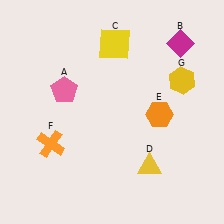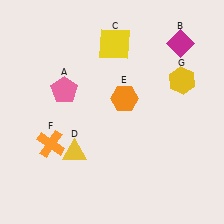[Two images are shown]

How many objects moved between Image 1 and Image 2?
2 objects moved between the two images.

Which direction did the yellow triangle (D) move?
The yellow triangle (D) moved left.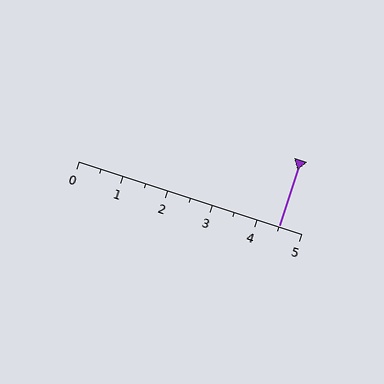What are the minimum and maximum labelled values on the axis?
The axis runs from 0 to 5.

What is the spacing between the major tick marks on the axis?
The major ticks are spaced 1 apart.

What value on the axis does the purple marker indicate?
The marker indicates approximately 4.5.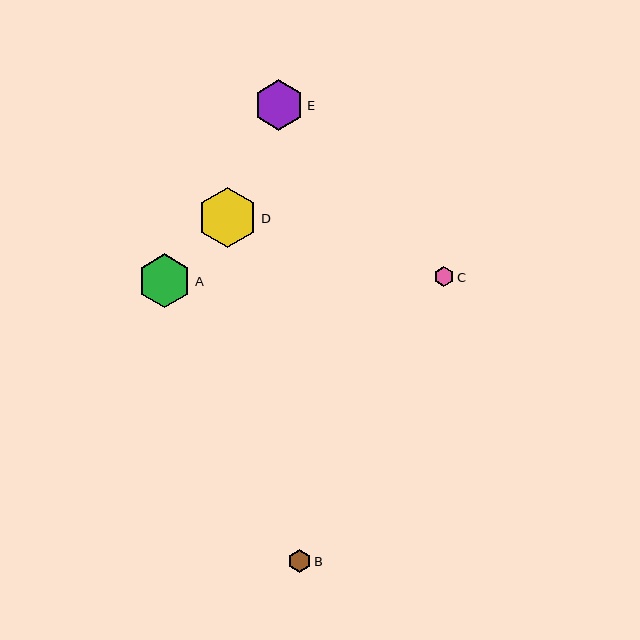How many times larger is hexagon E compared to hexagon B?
Hexagon E is approximately 2.2 times the size of hexagon B.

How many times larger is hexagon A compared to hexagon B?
Hexagon A is approximately 2.4 times the size of hexagon B.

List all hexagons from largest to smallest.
From largest to smallest: D, A, E, B, C.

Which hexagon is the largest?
Hexagon D is the largest with a size of approximately 60 pixels.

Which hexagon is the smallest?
Hexagon C is the smallest with a size of approximately 20 pixels.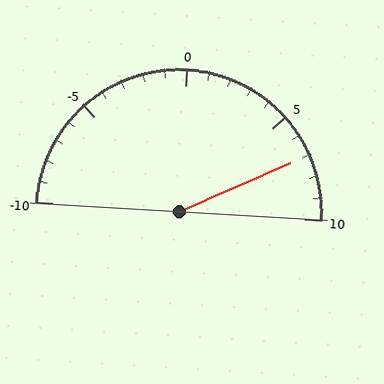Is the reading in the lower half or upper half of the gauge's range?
The reading is in the upper half of the range (-10 to 10).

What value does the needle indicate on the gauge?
The needle indicates approximately 7.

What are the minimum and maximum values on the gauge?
The gauge ranges from -10 to 10.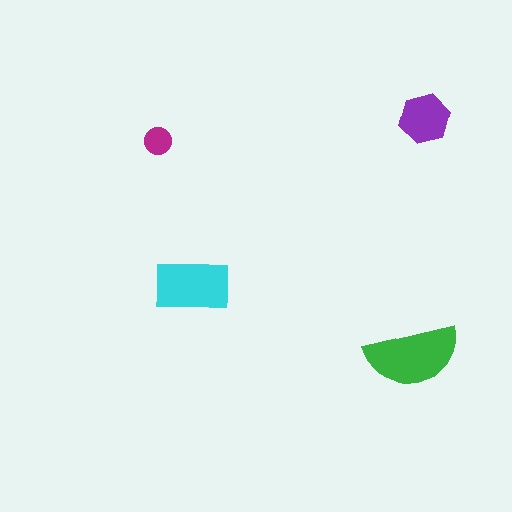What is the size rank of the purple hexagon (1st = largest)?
3rd.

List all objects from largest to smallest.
The green semicircle, the cyan rectangle, the purple hexagon, the magenta circle.